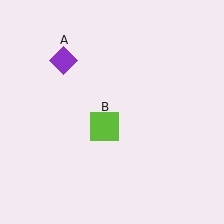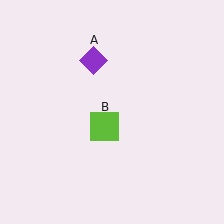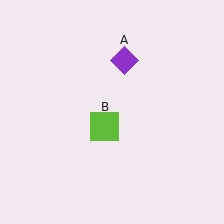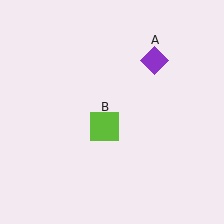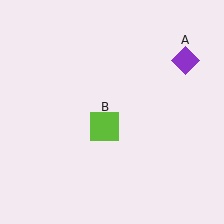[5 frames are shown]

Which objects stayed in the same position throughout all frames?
Lime square (object B) remained stationary.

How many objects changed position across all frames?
1 object changed position: purple diamond (object A).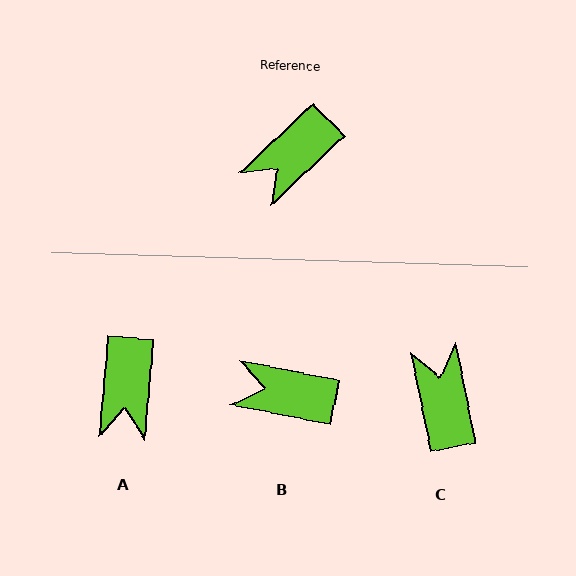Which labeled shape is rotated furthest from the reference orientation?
C, about 122 degrees away.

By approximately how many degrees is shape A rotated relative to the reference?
Approximately 41 degrees counter-clockwise.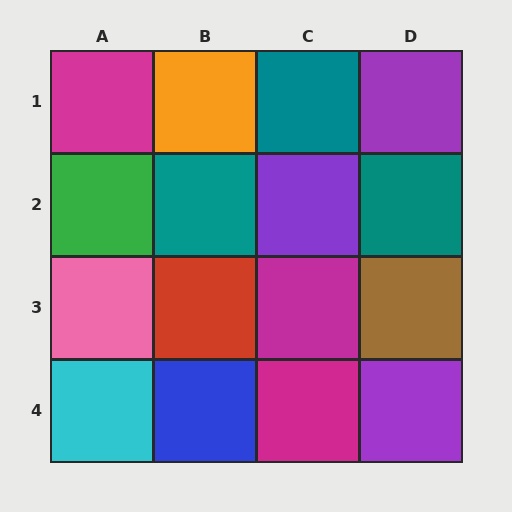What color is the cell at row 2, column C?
Purple.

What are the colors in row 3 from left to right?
Pink, red, magenta, brown.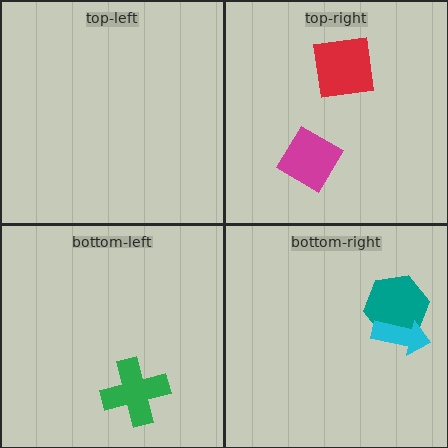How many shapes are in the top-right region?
2.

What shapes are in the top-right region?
The red square, the magenta diamond.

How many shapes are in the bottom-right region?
2.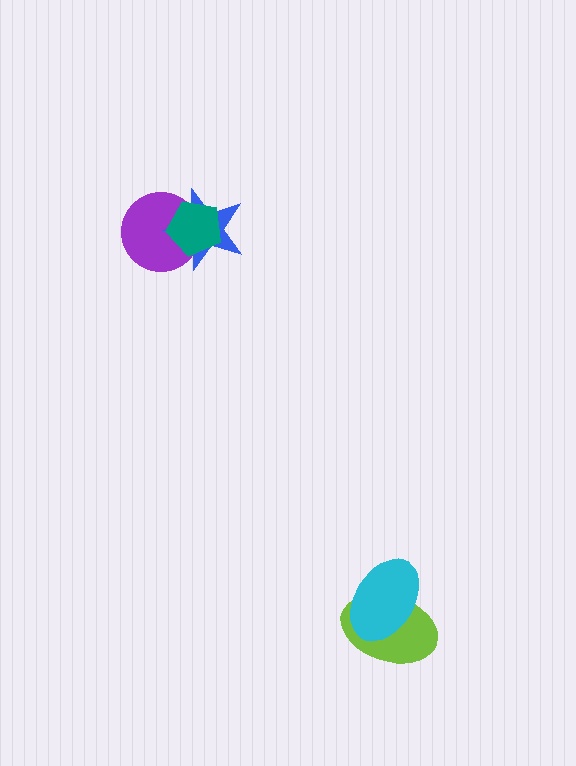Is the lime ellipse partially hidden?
Yes, it is partially covered by another shape.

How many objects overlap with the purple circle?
2 objects overlap with the purple circle.